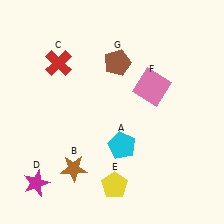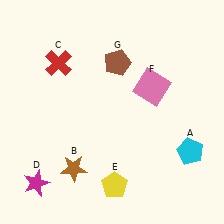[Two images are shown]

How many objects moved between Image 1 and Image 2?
1 object moved between the two images.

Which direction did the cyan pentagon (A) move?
The cyan pentagon (A) moved right.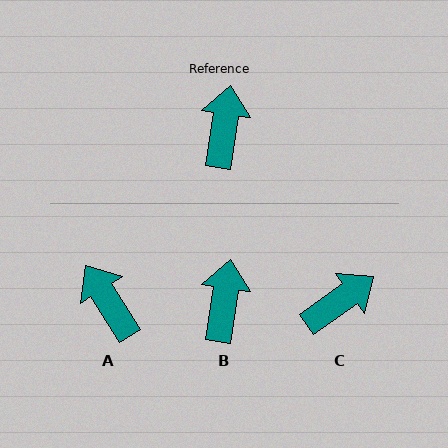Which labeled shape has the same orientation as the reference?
B.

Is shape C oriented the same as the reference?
No, it is off by about 46 degrees.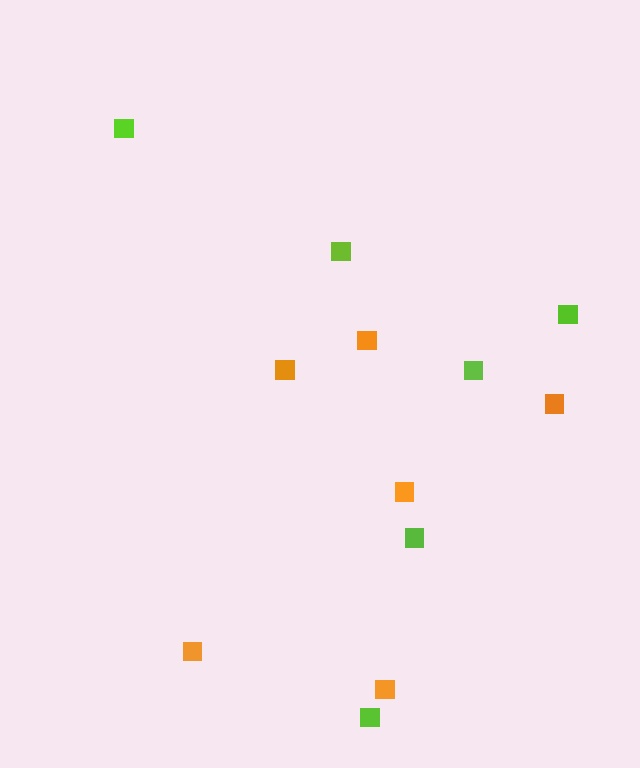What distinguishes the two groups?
There are 2 groups: one group of lime squares (6) and one group of orange squares (6).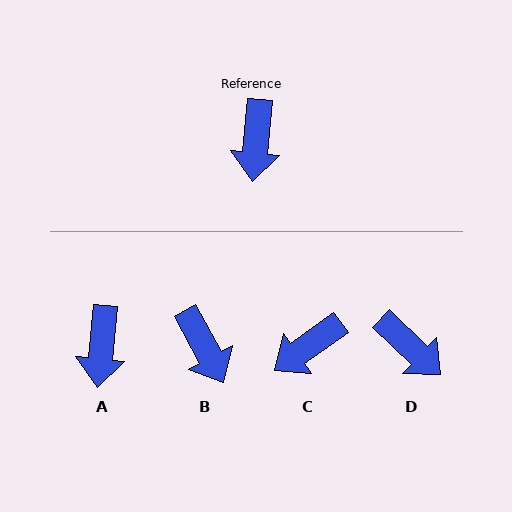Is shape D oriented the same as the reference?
No, it is off by about 52 degrees.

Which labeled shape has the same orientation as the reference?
A.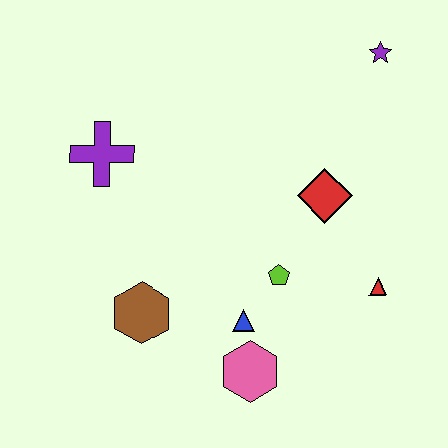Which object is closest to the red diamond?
The lime pentagon is closest to the red diamond.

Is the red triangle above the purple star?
No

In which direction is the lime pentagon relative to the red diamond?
The lime pentagon is below the red diamond.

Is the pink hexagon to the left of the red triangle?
Yes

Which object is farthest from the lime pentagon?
The purple star is farthest from the lime pentagon.